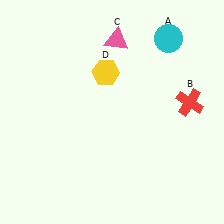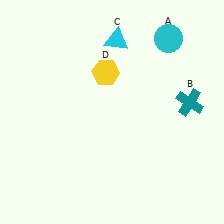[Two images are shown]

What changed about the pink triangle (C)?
In Image 1, C is pink. In Image 2, it changed to cyan.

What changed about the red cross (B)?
In Image 1, B is red. In Image 2, it changed to teal.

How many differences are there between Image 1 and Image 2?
There are 2 differences between the two images.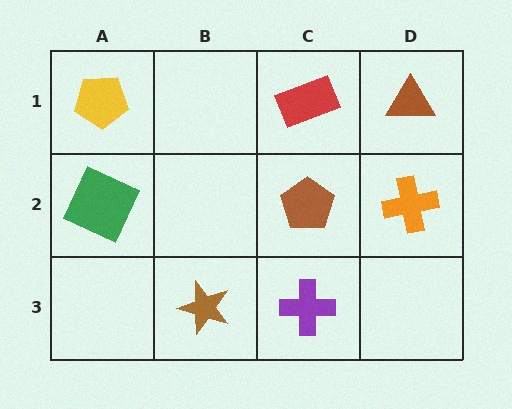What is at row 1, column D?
A brown triangle.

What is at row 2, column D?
An orange cross.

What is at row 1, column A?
A yellow pentagon.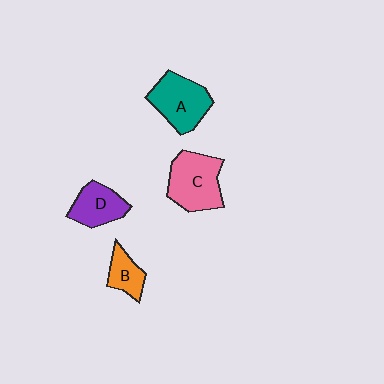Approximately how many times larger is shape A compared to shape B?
Approximately 1.9 times.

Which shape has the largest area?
Shape C (pink).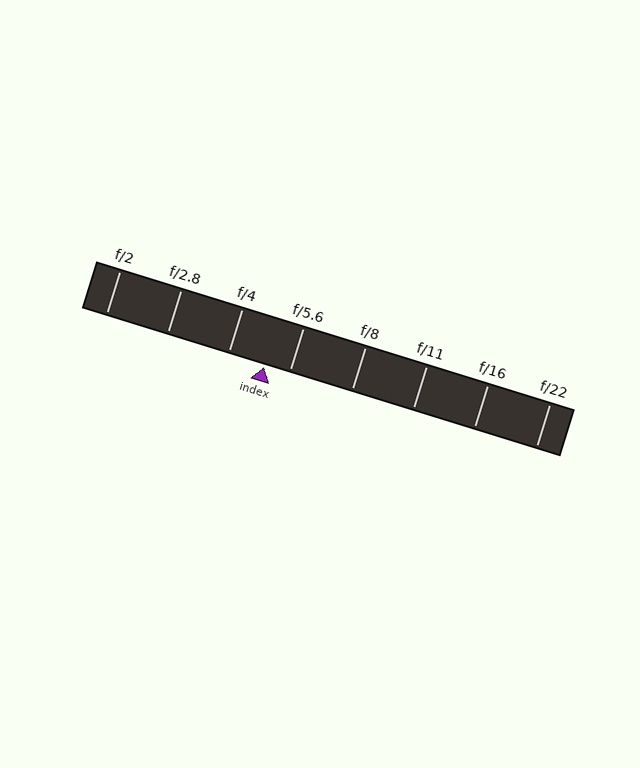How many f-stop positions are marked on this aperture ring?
There are 8 f-stop positions marked.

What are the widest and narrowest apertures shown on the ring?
The widest aperture shown is f/2 and the narrowest is f/22.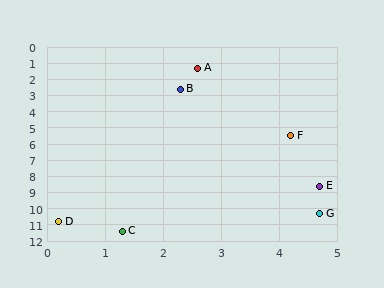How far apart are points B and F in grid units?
Points B and F are about 3.5 grid units apart.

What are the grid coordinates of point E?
Point E is at approximately (4.7, 8.6).